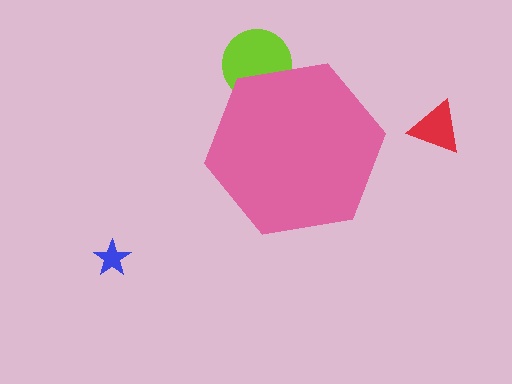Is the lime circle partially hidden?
Yes, the lime circle is partially hidden behind the pink hexagon.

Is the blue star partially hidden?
No, the blue star is fully visible.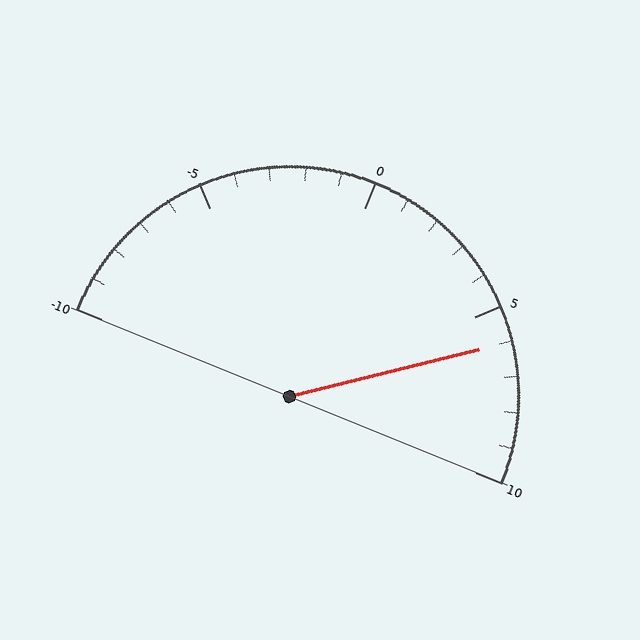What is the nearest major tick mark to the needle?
The nearest major tick mark is 5.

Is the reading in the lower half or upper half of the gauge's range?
The reading is in the upper half of the range (-10 to 10).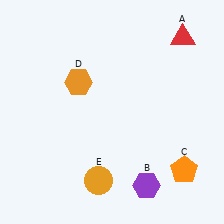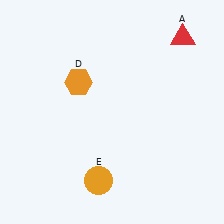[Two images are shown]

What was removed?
The purple hexagon (B), the orange pentagon (C) were removed in Image 2.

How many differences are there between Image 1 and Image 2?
There are 2 differences between the two images.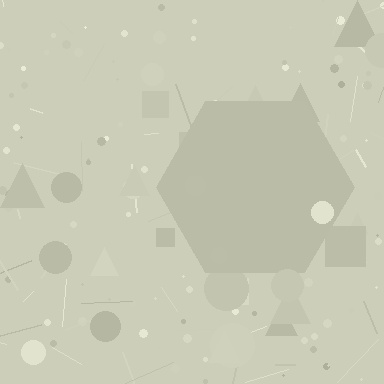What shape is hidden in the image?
A hexagon is hidden in the image.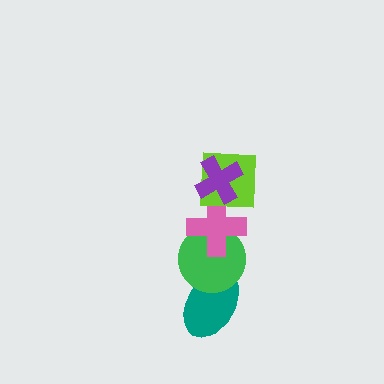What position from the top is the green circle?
The green circle is 4th from the top.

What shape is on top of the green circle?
The pink cross is on top of the green circle.